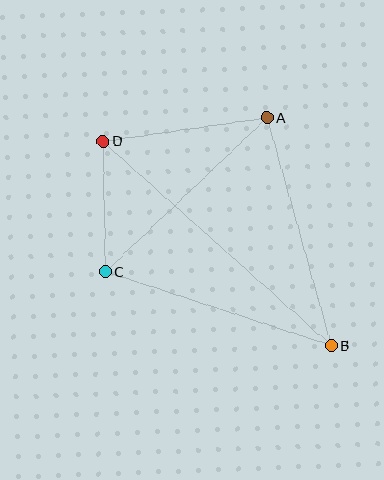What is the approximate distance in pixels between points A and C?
The distance between A and C is approximately 223 pixels.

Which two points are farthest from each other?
Points B and D are farthest from each other.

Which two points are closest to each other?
Points C and D are closest to each other.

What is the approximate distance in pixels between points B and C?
The distance between B and C is approximately 238 pixels.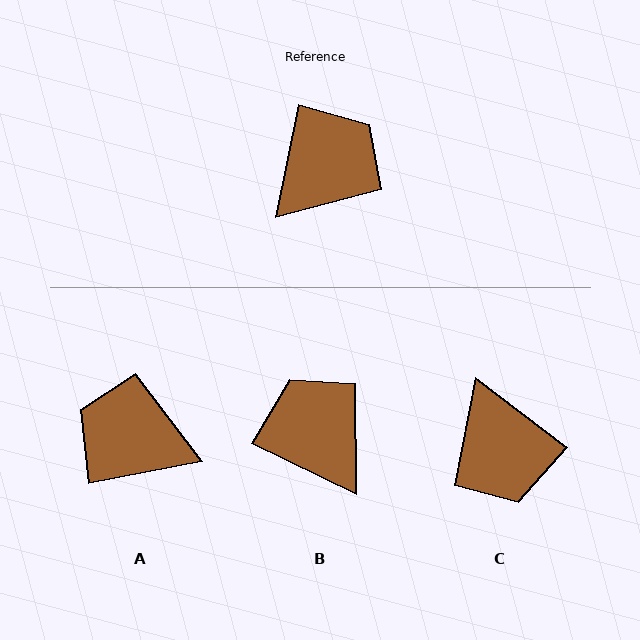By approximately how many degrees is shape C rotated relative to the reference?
Approximately 116 degrees clockwise.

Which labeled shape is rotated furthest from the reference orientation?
C, about 116 degrees away.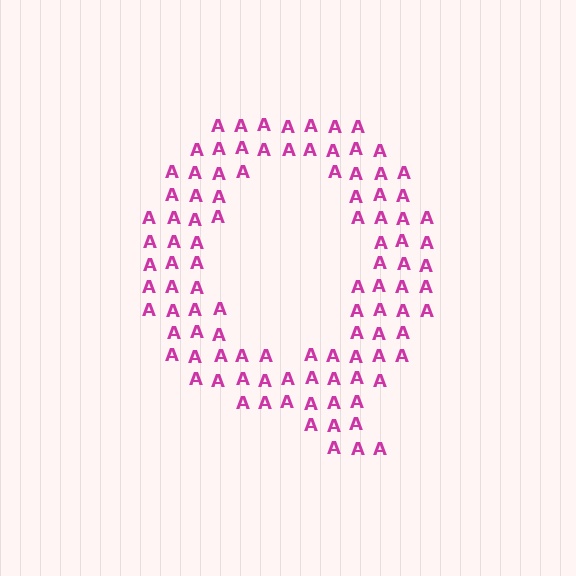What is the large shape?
The large shape is the letter Q.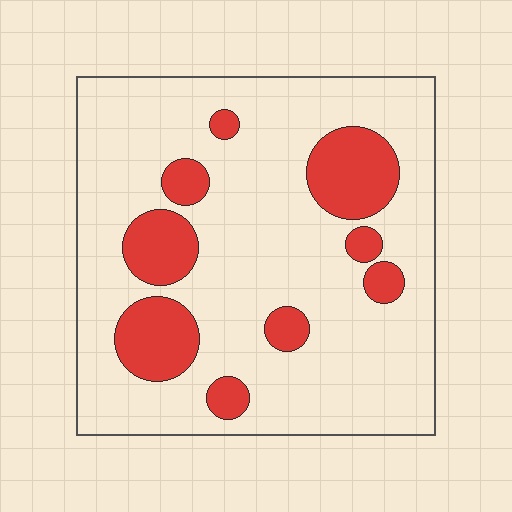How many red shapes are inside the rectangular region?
9.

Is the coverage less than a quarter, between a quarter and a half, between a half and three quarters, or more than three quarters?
Less than a quarter.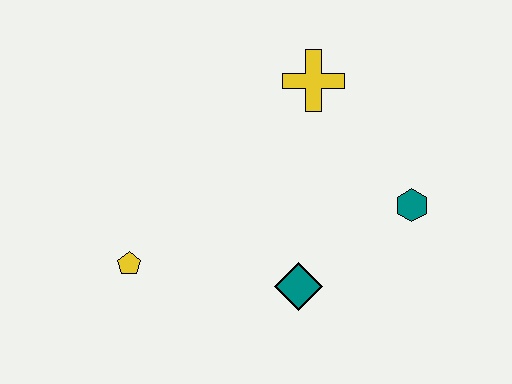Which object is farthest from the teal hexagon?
The yellow pentagon is farthest from the teal hexagon.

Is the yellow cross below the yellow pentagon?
No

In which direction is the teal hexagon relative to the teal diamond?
The teal hexagon is to the right of the teal diamond.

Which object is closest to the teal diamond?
The teal hexagon is closest to the teal diamond.